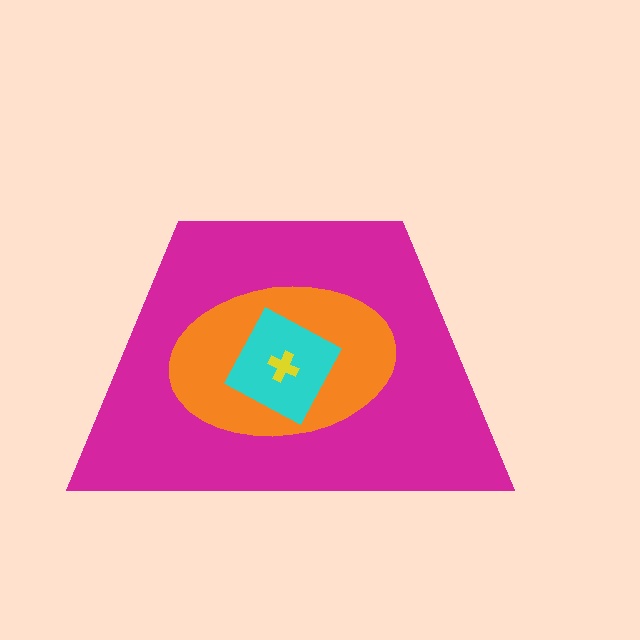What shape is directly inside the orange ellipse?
The cyan diamond.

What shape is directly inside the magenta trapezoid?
The orange ellipse.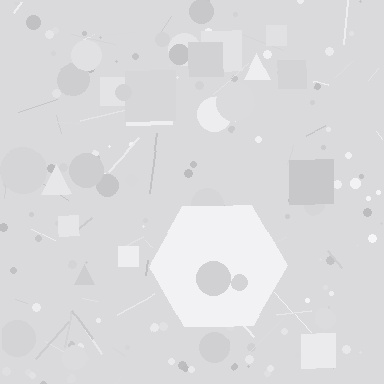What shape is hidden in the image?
A hexagon is hidden in the image.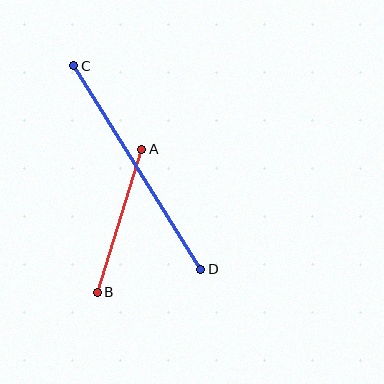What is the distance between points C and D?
The distance is approximately 240 pixels.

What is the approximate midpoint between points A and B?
The midpoint is at approximately (120, 221) pixels.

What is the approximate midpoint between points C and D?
The midpoint is at approximately (137, 168) pixels.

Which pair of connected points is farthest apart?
Points C and D are farthest apart.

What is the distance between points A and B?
The distance is approximately 150 pixels.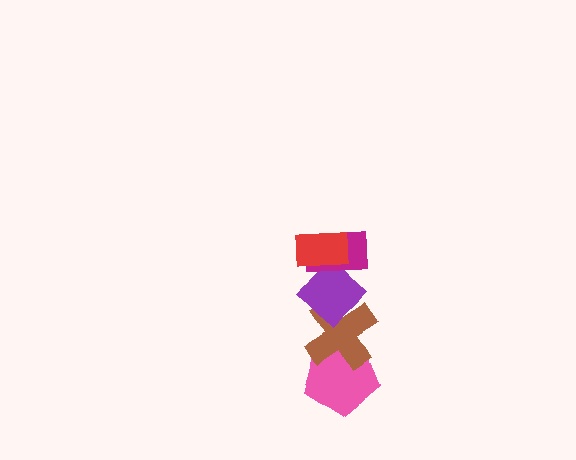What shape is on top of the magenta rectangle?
The red rectangle is on top of the magenta rectangle.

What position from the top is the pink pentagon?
The pink pentagon is 5th from the top.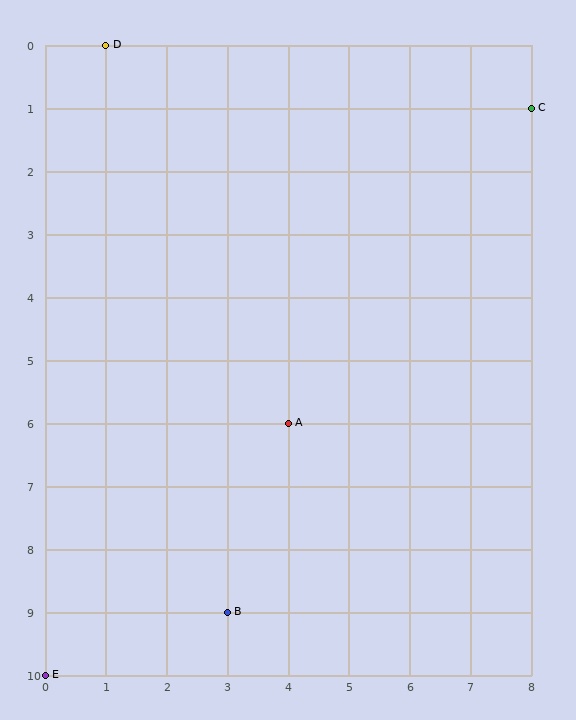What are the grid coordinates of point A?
Point A is at grid coordinates (4, 6).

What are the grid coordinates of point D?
Point D is at grid coordinates (1, 0).